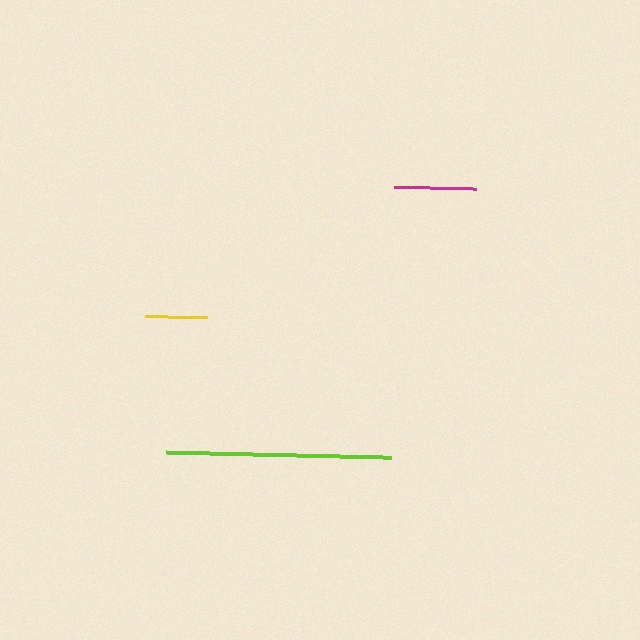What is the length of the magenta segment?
The magenta segment is approximately 82 pixels long.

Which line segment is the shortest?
The yellow line is the shortest at approximately 62 pixels.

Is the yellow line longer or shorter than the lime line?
The lime line is longer than the yellow line.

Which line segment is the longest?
The lime line is the longest at approximately 225 pixels.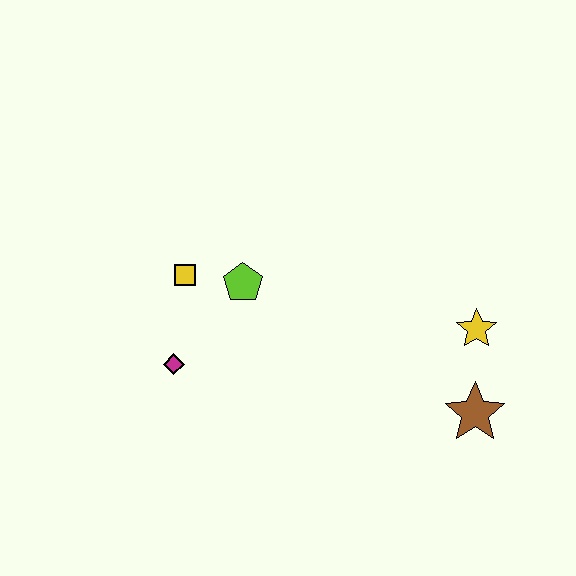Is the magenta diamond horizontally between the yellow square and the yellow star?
No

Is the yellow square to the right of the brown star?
No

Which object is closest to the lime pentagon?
The yellow square is closest to the lime pentagon.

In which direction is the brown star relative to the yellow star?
The brown star is below the yellow star.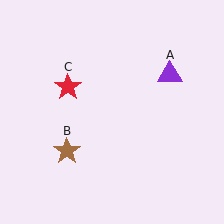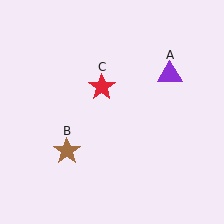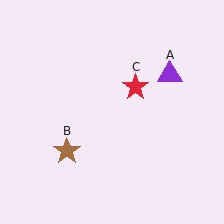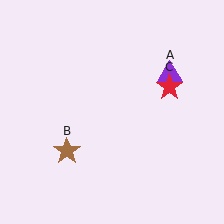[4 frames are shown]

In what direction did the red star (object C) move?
The red star (object C) moved right.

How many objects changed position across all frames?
1 object changed position: red star (object C).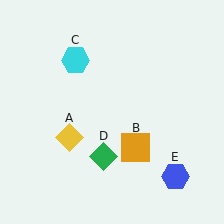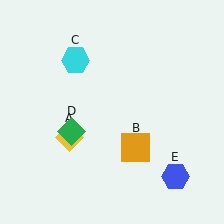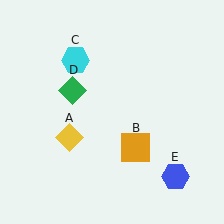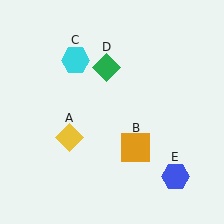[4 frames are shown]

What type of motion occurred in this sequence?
The green diamond (object D) rotated clockwise around the center of the scene.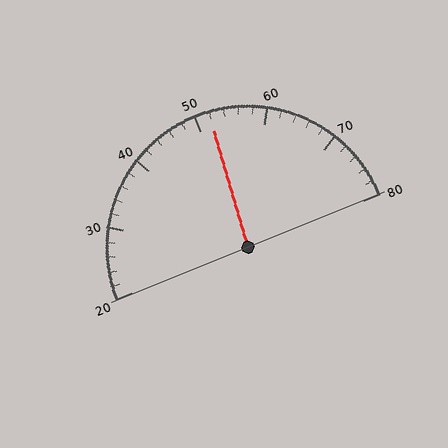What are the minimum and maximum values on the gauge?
The gauge ranges from 20 to 80.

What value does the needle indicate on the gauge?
The needle indicates approximately 52.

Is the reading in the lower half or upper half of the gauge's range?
The reading is in the upper half of the range (20 to 80).